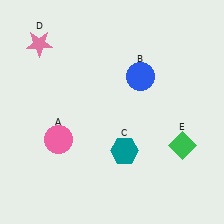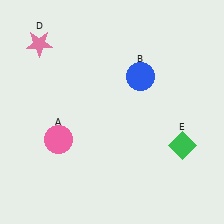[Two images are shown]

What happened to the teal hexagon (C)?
The teal hexagon (C) was removed in Image 2. It was in the bottom-right area of Image 1.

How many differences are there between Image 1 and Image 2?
There is 1 difference between the two images.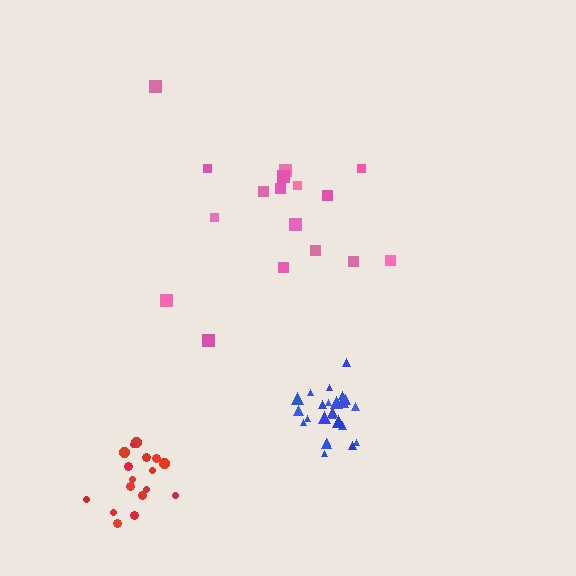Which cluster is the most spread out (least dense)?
Pink.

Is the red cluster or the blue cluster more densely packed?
Blue.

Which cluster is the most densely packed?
Blue.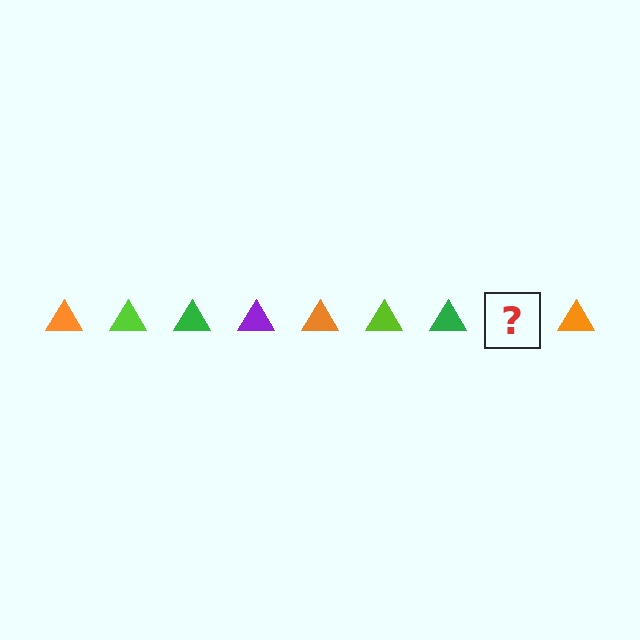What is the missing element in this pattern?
The missing element is a purple triangle.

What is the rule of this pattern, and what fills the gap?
The rule is that the pattern cycles through orange, lime, green, purple triangles. The gap should be filled with a purple triangle.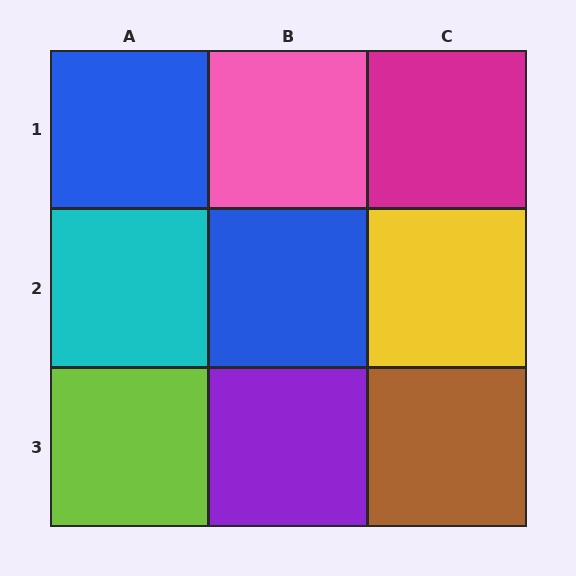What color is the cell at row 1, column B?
Pink.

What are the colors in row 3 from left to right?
Lime, purple, brown.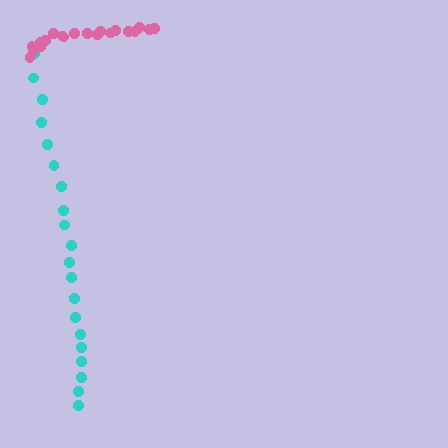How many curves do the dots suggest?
There are 2 distinct paths.